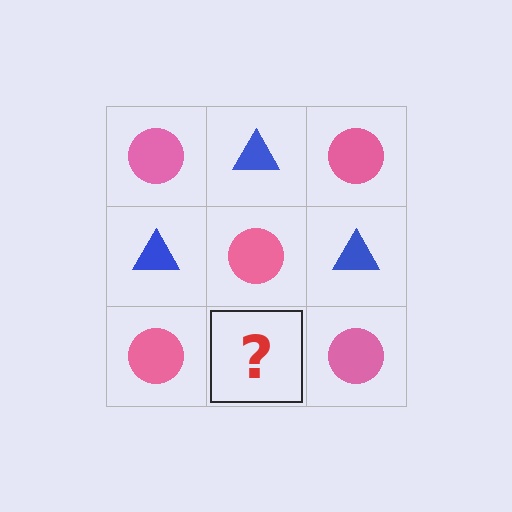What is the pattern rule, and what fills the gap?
The rule is that it alternates pink circle and blue triangle in a checkerboard pattern. The gap should be filled with a blue triangle.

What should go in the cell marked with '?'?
The missing cell should contain a blue triangle.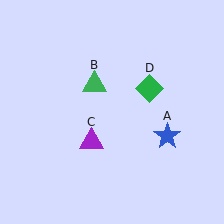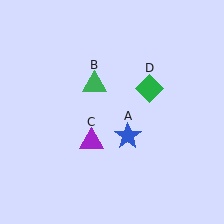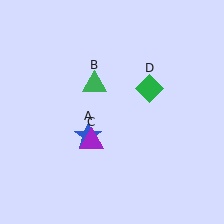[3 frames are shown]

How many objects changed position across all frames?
1 object changed position: blue star (object A).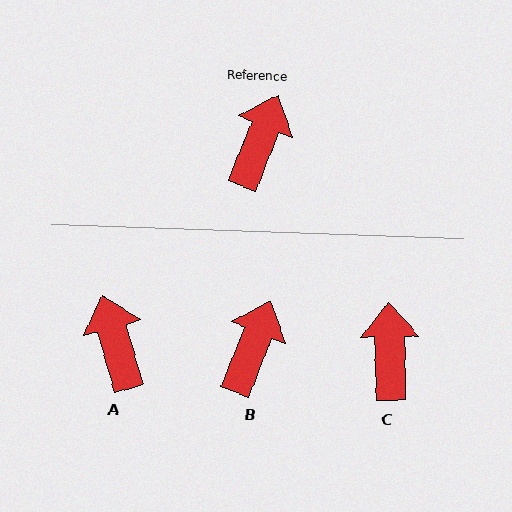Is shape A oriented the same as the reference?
No, it is off by about 38 degrees.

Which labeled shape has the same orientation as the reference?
B.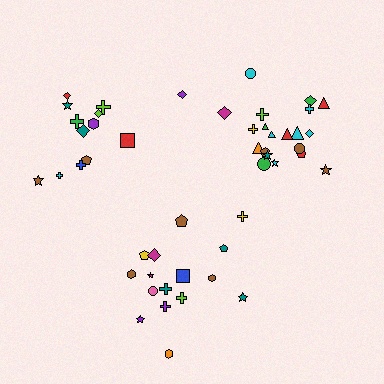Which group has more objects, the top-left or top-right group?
The top-right group.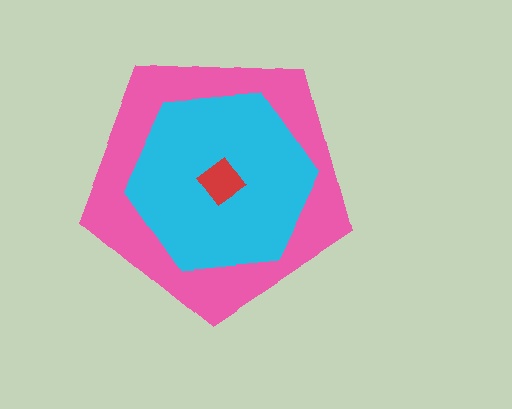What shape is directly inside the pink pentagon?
The cyan hexagon.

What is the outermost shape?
The pink pentagon.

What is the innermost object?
The red diamond.